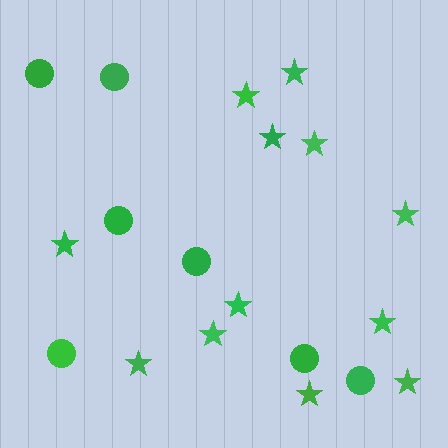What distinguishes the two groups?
There are 2 groups: one group of stars (12) and one group of circles (7).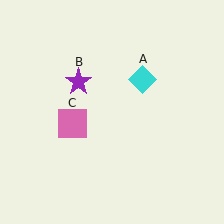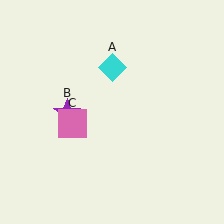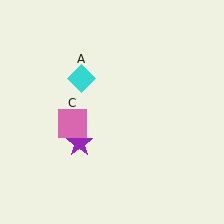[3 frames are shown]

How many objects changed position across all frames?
2 objects changed position: cyan diamond (object A), purple star (object B).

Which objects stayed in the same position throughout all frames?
Pink square (object C) remained stationary.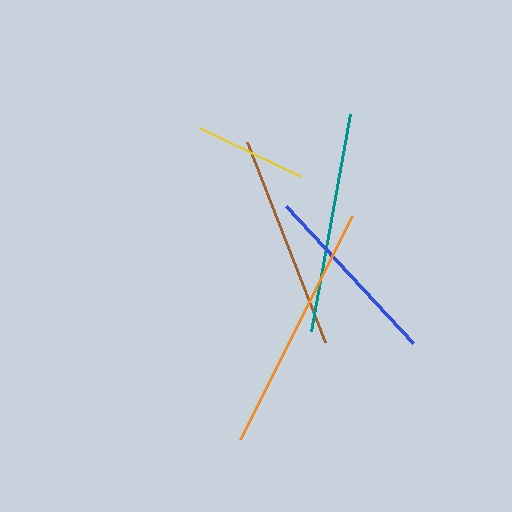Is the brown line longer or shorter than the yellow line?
The brown line is longer than the yellow line.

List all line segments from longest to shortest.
From longest to shortest: orange, teal, brown, blue, yellow.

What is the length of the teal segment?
The teal segment is approximately 221 pixels long.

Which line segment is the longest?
The orange line is the longest at approximately 249 pixels.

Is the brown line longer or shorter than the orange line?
The orange line is longer than the brown line.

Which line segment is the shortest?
The yellow line is the shortest at approximately 112 pixels.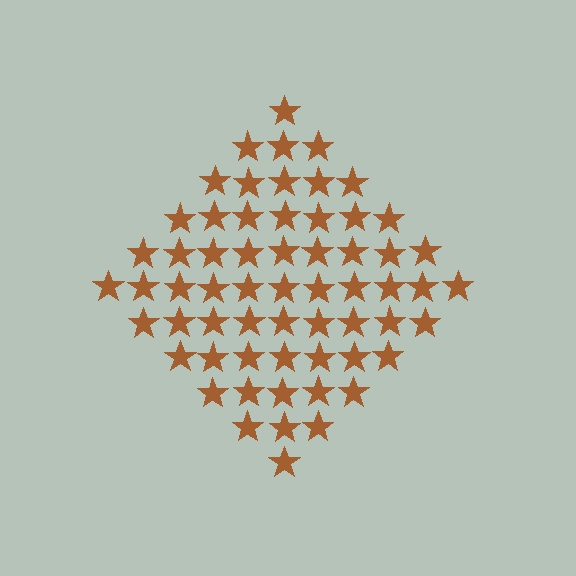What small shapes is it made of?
It is made of small stars.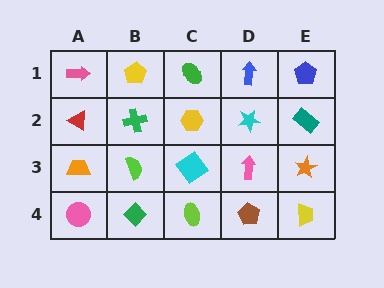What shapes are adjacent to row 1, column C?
A yellow hexagon (row 2, column C), a yellow pentagon (row 1, column B), a blue arrow (row 1, column D).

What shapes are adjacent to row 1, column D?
A cyan star (row 2, column D), a green ellipse (row 1, column C), a blue pentagon (row 1, column E).